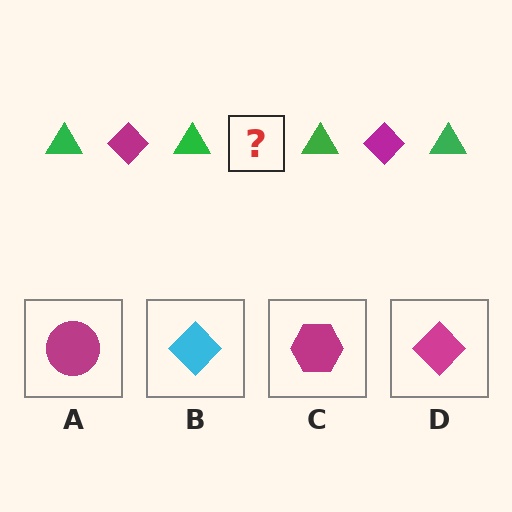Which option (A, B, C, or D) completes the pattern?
D.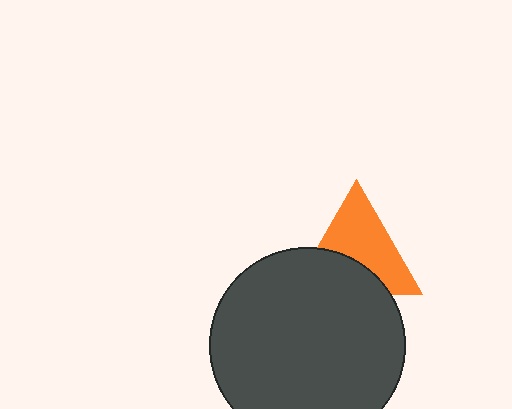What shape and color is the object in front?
The object in front is a dark gray circle.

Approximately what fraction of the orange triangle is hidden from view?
Roughly 40% of the orange triangle is hidden behind the dark gray circle.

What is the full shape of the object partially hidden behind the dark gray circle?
The partially hidden object is an orange triangle.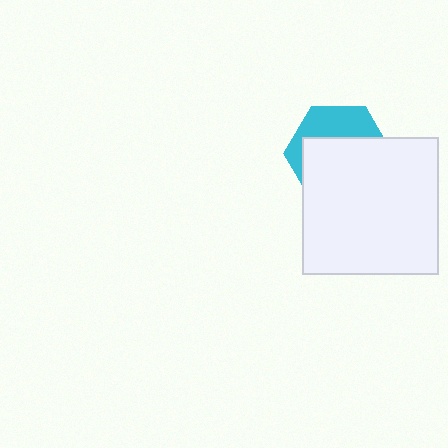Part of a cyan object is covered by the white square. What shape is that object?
It is a hexagon.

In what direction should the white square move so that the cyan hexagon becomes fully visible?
The white square should move down. That is the shortest direction to clear the overlap and leave the cyan hexagon fully visible.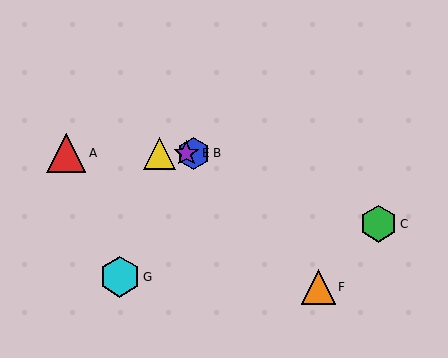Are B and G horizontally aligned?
No, B is at y≈153 and G is at y≈277.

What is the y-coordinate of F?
Object F is at y≈287.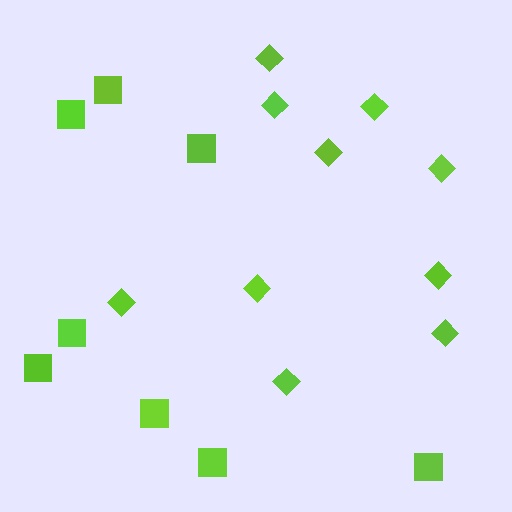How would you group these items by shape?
There are 2 groups: one group of diamonds (10) and one group of squares (8).